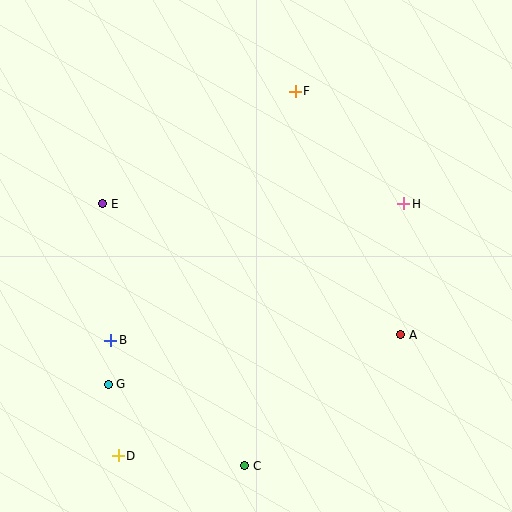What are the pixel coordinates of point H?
Point H is at (404, 204).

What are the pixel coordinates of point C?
Point C is at (245, 466).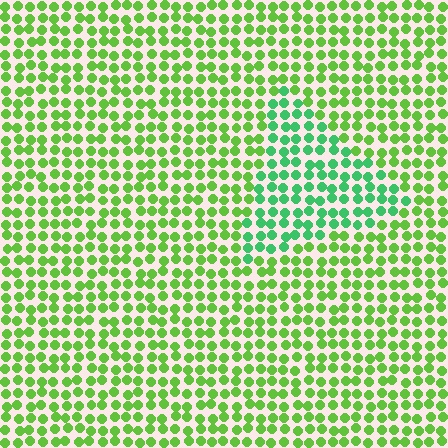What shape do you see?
I see a triangle.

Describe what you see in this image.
The image is filled with small lime elements in a uniform arrangement. A triangle-shaped region is visible where the elements are tinted to a slightly different hue, forming a subtle color boundary.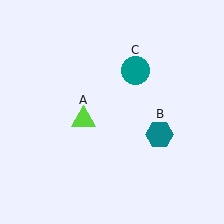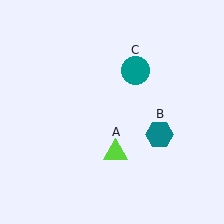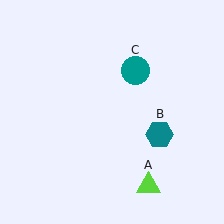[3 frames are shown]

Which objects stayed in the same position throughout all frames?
Teal hexagon (object B) and teal circle (object C) remained stationary.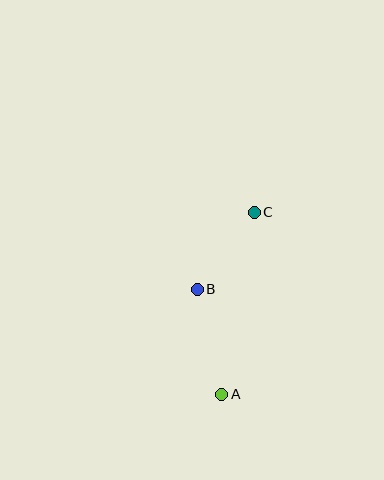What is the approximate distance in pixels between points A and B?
The distance between A and B is approximately 108 pixels.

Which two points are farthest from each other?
Points A and C are farthest from each other.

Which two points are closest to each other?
Points B and C are closest to each other.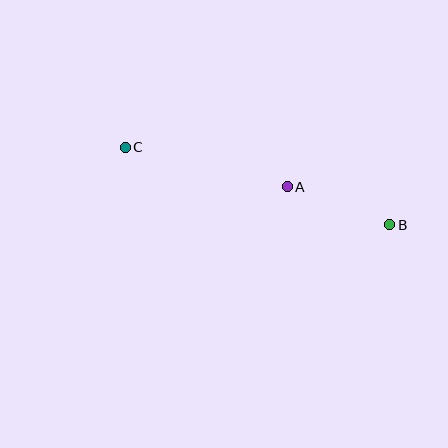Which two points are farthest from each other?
Points B and C are farthest from each other.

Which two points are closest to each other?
Points A and B are closest to each other.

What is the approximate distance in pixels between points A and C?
The distance between A and C is approximately 167 pixels.